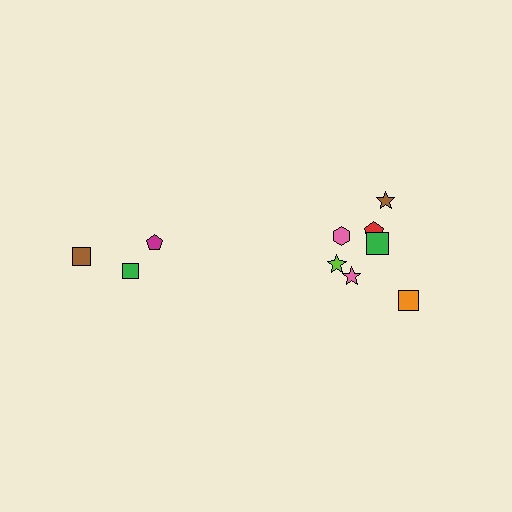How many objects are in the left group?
There are 3 objects.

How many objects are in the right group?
There are 7 objects.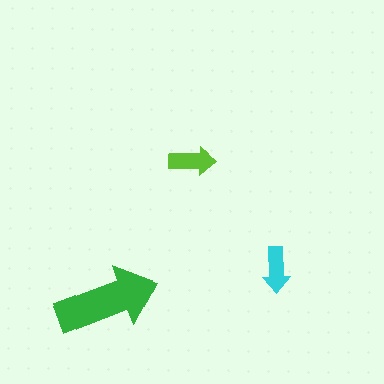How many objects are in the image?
There are 3 objects in the image.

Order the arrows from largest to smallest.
the green one, the lime one, the cyan one.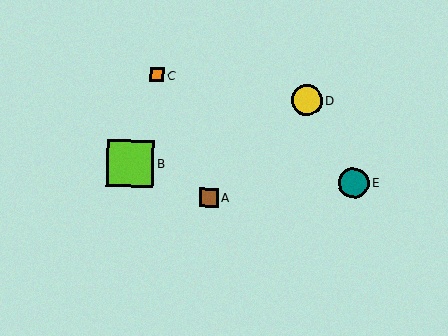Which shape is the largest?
The lime square (labeled B) is the largest.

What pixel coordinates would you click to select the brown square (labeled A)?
Click at (209, 198) to select the brown square A.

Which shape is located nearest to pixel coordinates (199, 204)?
The brown square (labeled A) at (209, 198) is nearest to that location.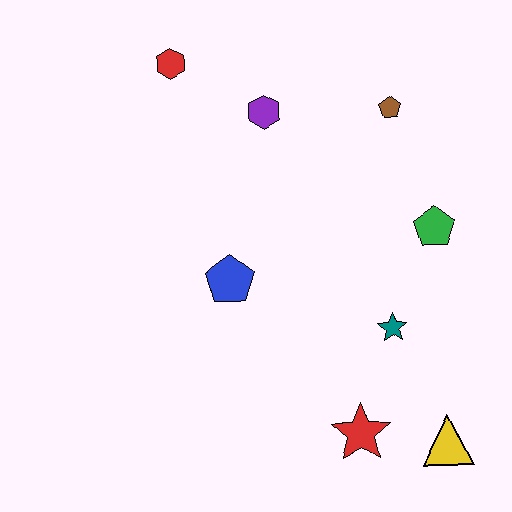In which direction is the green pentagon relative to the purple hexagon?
The green pentagon is to the right of the purple hexagon.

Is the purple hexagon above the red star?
Yes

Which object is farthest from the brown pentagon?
The yellow triangle is farthest from the brown pentagon.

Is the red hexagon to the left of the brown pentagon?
Yes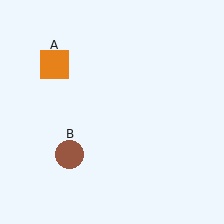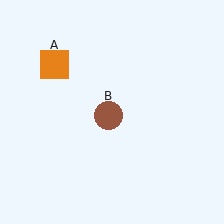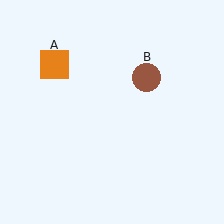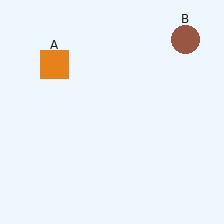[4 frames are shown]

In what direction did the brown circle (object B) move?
The brown circle (object B) moved up and to the right.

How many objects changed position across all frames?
1 object changed position: brown circle (object B).